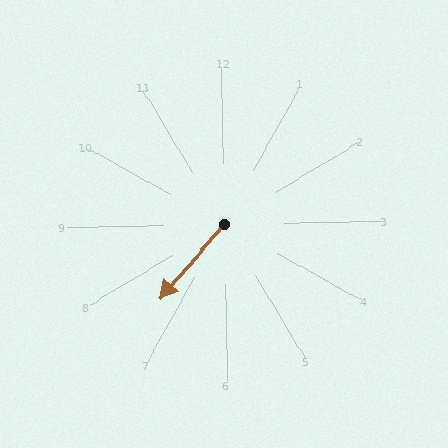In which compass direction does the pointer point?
Southwest.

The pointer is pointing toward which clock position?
Roughly 7 o'clock.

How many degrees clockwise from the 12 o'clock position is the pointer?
Approximately 222 degrees.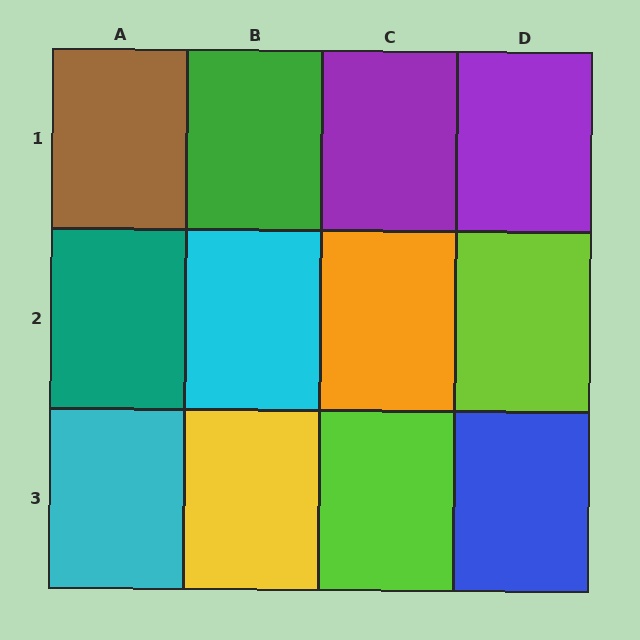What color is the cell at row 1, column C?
Purple.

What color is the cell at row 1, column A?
Brown.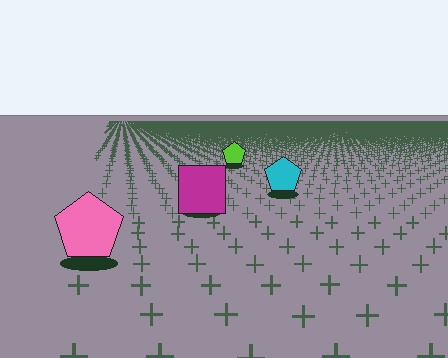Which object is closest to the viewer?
The pink pentagon is closest. The texture marks near it are larger and more spread out.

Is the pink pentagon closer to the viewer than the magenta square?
Yes. The pink pentagon is closer — you can tell from the texture gradient: the ground texture is coarser near it.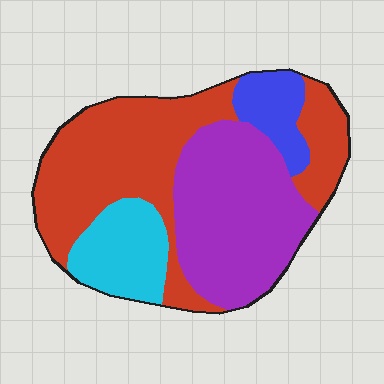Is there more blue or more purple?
Purple.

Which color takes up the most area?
Red, at roughly 45%.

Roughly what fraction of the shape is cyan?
Cyan takes up about one eighth (1/8) of the shape.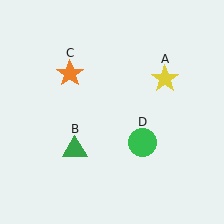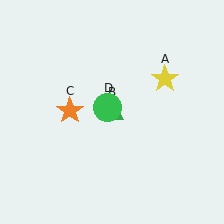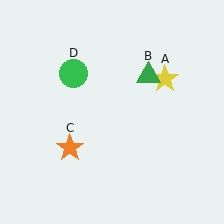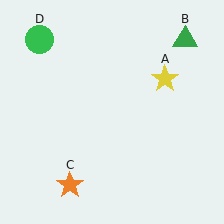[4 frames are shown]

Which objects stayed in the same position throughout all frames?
Yellow star (object A) remained stationary.